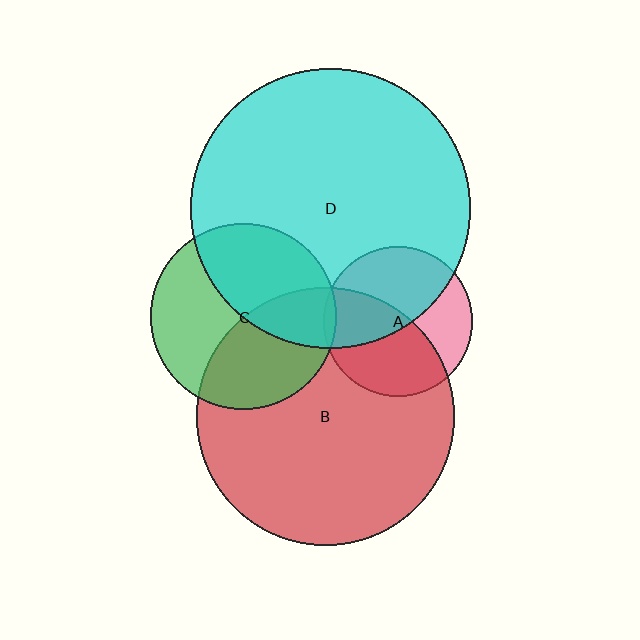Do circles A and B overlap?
Yes.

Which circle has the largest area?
Circle D (cyan).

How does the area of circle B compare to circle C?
Approximately 1.9 times.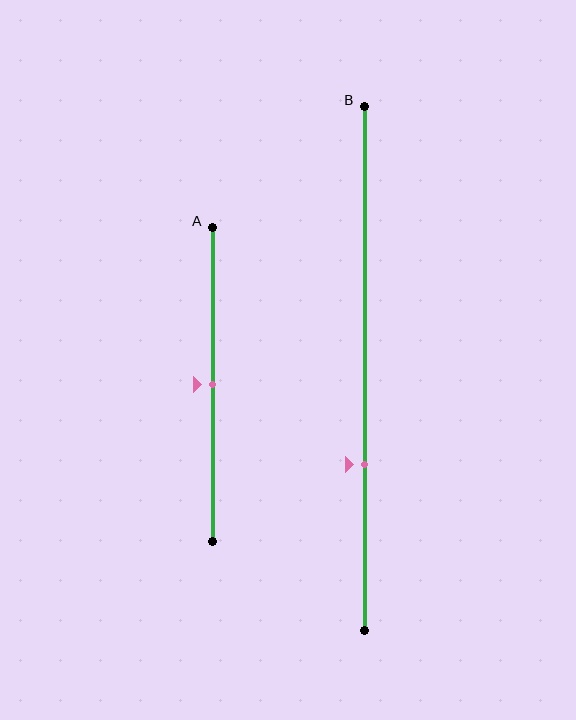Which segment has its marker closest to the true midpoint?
Segment A has its marker closest to the true midpoint.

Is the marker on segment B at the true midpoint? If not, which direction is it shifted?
No, the marker on segment B is shifted downward by about 18% of the segment length.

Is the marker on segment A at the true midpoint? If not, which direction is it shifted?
Yes, the marker on segment A is at the true midpoint.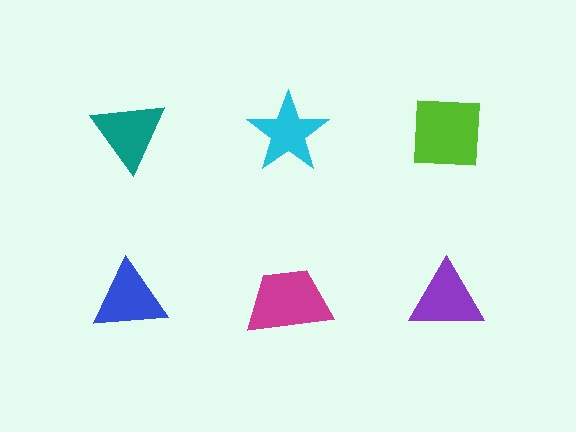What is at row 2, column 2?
A magenta trapezoid.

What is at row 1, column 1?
A teal triangle.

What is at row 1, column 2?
A cyan star.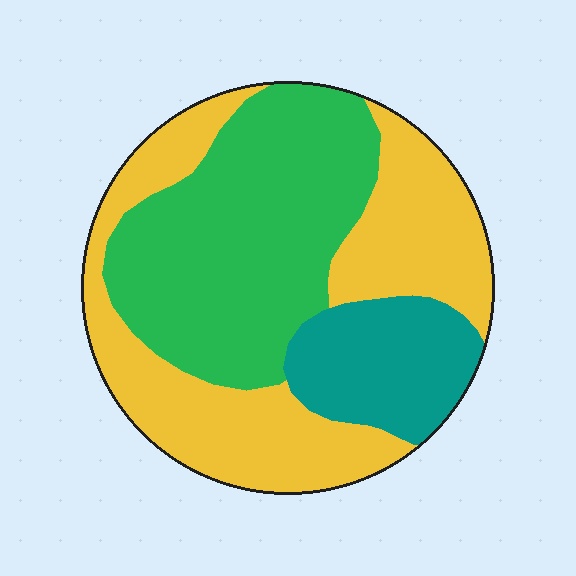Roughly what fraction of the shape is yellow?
Yellow takes up about two fifths (2/5) of the shape.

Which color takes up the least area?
Teal, at roughly 15%.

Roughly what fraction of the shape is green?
Green covers about 40% of the shape.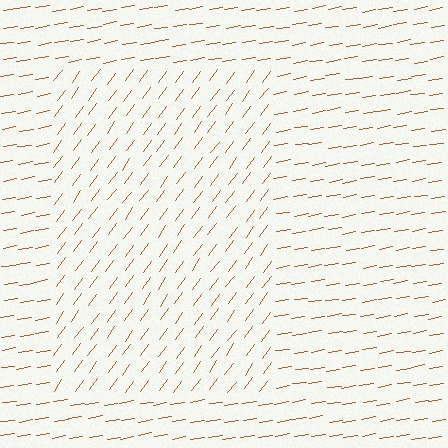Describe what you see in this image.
The image is filled with small brown line segments. A rectangle region in the image has lines oriented differently from the surrounding lines, creating a visible texture boundary.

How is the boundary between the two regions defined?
The boundary is defined purely by a change in line orientation (approximately 45 degrees difference). All lines are the same color and thickness.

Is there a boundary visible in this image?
Yes, there is a texture boundary formed by a change in line orientation.